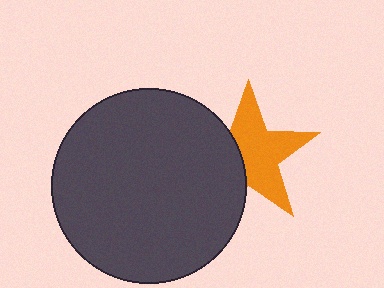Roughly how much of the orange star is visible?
About half of it is visible (roughly 63%).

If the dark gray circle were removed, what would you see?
You would see the complete orange star.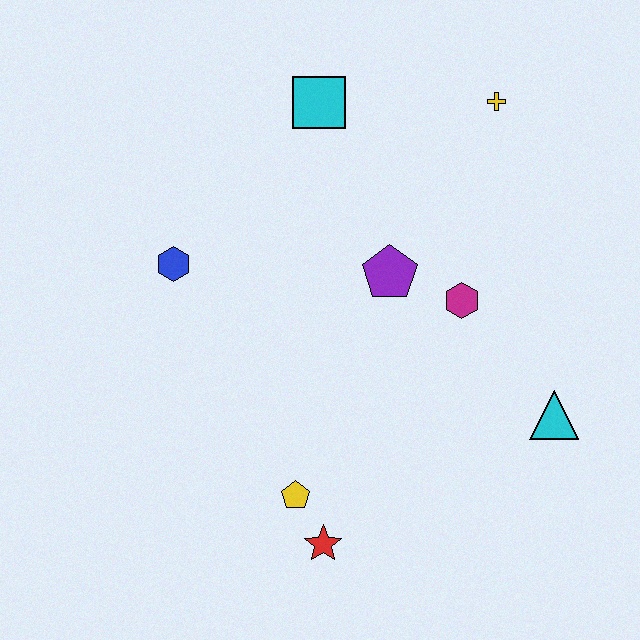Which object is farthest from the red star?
The yellow cross is farthest from the red star.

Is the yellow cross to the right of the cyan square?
Yes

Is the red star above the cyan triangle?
No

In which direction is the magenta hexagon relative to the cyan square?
The magenta hexagon is below the cyan square.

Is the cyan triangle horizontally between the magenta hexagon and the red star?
No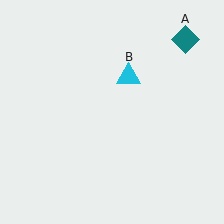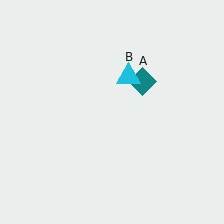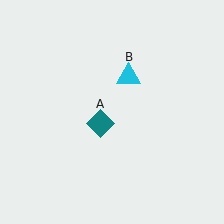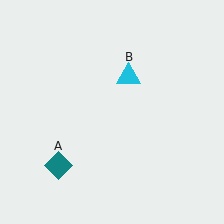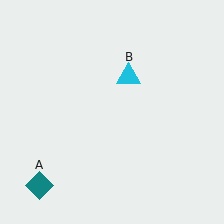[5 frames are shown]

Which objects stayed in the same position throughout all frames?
Cyan triangle (object B) remained stationary.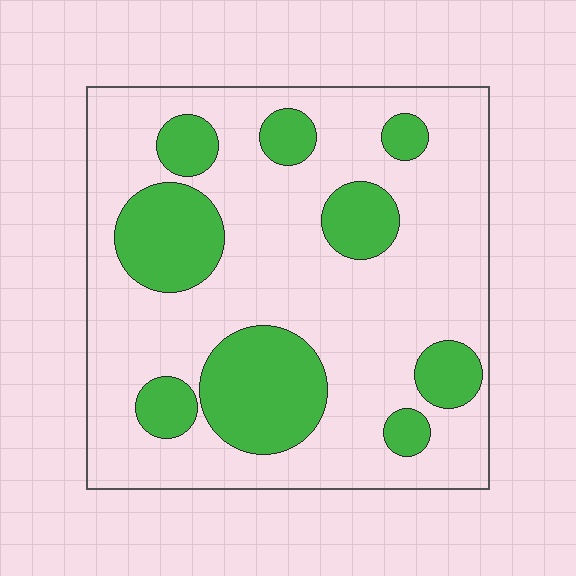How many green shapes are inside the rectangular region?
9.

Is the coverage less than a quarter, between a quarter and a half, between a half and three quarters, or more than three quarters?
Between a quarter and a half.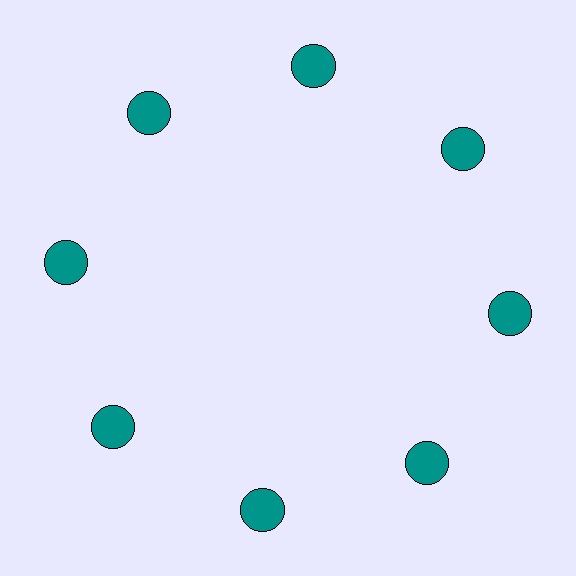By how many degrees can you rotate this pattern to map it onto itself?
The pattern maps onto itself every 45 degrees of rotation.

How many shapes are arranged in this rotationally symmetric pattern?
There are 8 shapes, arranged in 8 groups of 1.